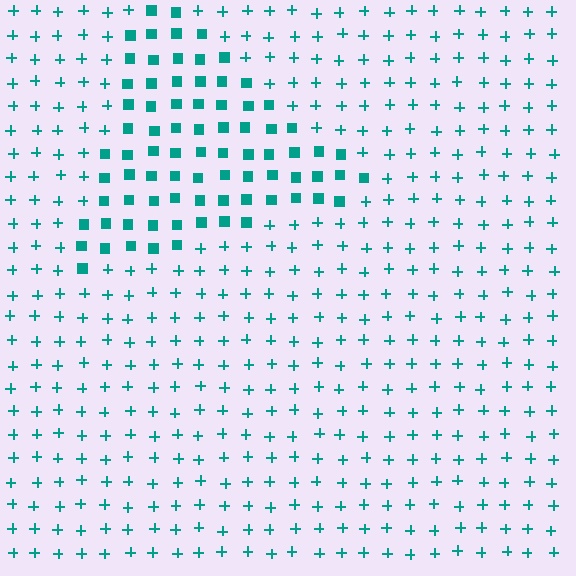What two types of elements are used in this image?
The image uses squares inside the triangle region and plus signs outside it.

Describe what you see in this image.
The image is filled with small teal elements arranged in a uniform grid. A triangle-shaped region contains squares, while the surrounding area contains plus signs. The boundary is defined purely by the change in element shape.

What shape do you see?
I see a triangle.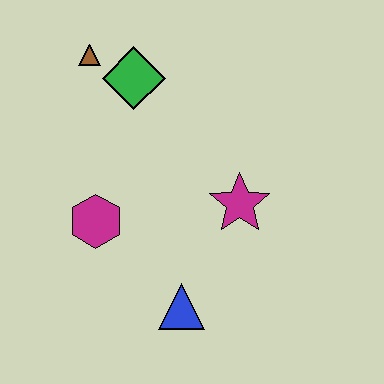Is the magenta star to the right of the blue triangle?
Yes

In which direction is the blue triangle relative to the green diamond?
The blue triangle is below the green diamond.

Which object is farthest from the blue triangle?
The brown triangle is farthest from the blue triangle.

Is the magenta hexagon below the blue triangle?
No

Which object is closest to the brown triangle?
The green diamond is closest to the brown triangle.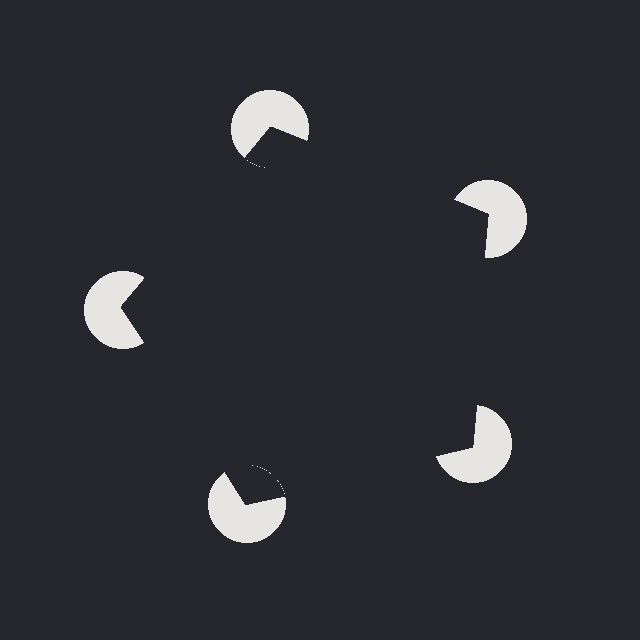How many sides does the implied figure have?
5 sides.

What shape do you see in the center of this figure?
An illusory pentagon — its edges are inferred from the aligned wedge cuts in the pac-man discs, not physically drawn.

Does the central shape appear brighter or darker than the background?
It typically appears slightly darker than the background, even though no actual brightness change is drawn.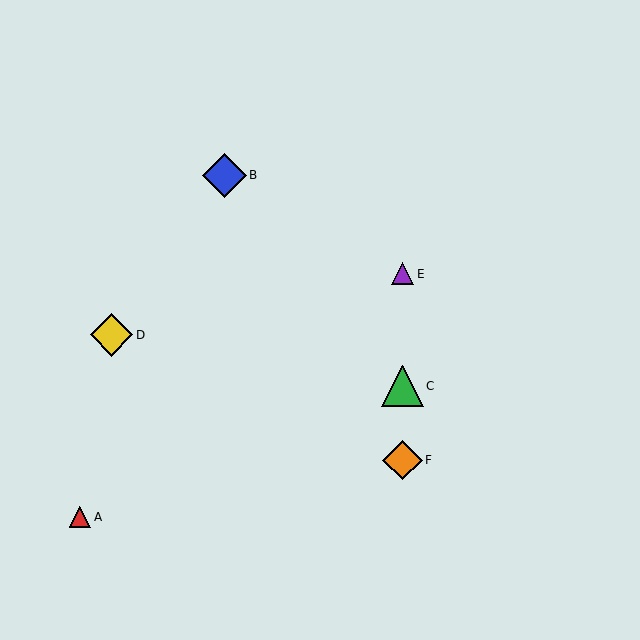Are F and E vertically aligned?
Yes, both are at x≈402.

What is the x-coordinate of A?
Object A is at x≈80.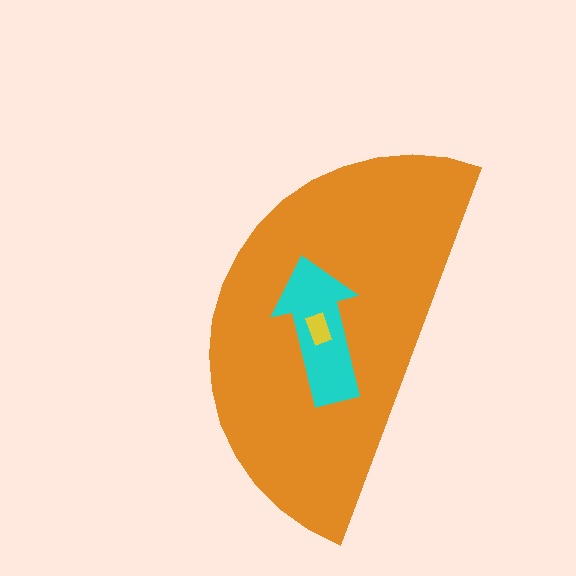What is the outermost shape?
The orange semicircle.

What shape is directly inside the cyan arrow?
The yellow rectangle.